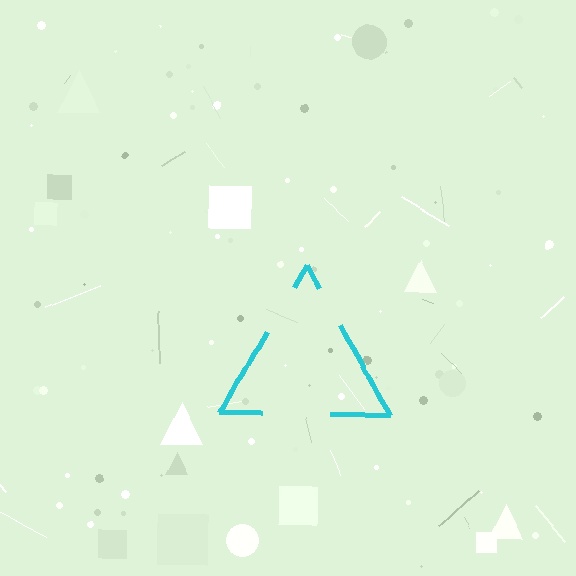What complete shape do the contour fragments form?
The contour fragments form a triangle.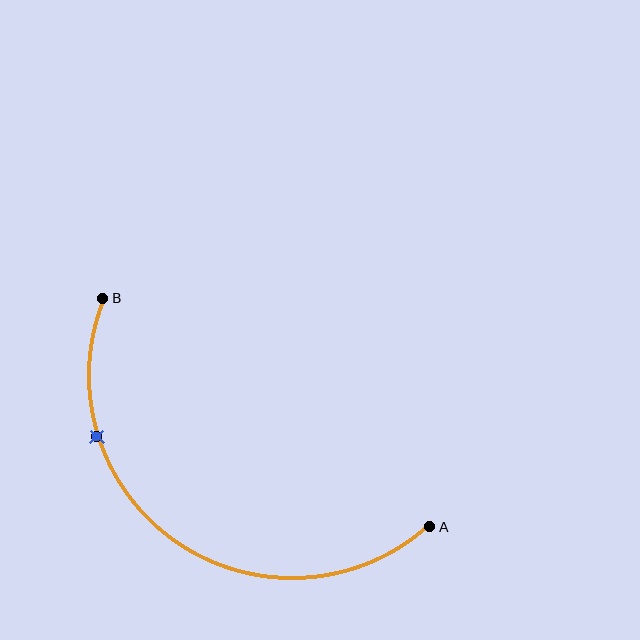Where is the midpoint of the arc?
The arc midpoint is the point on the curve farthest from the straight line joining A and B. It sits below and to the left of that line.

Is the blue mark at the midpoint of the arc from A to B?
No. The blue mark lies on the arc but is closer to endpoint B. The arc midpoint would be at the point on the curve equidistant along the arc from both A and B.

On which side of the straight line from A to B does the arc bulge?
The arc bulges below and to the left of the straight line connecting A and B.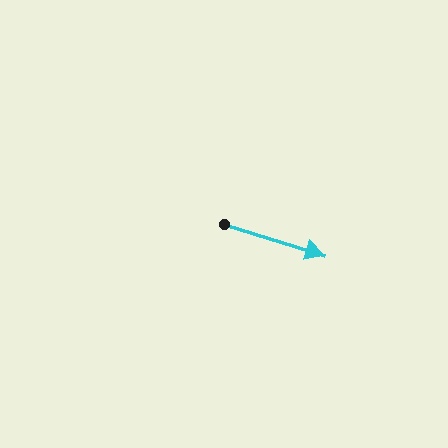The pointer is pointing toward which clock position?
Roughly 4 o'clock.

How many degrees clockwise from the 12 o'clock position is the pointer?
Approximately 107 degrees.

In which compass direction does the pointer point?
East.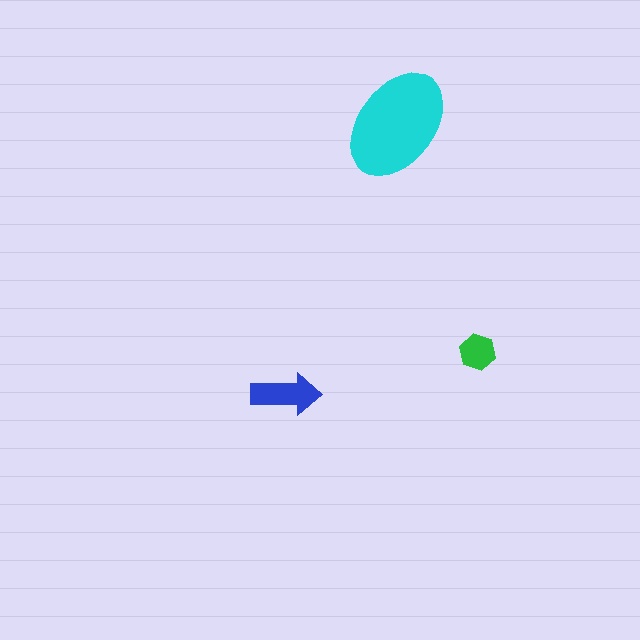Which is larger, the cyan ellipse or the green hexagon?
The cyan ellipse.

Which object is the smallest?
The green hexagon.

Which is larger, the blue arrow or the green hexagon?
The blue arrow.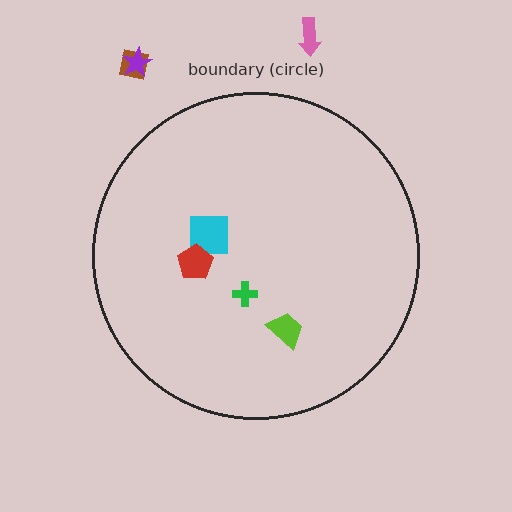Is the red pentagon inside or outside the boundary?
Inside.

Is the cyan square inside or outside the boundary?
Inside.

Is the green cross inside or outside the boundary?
Inside.